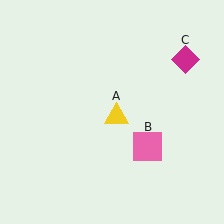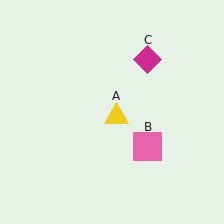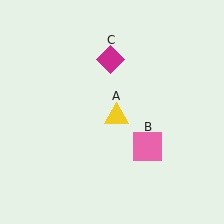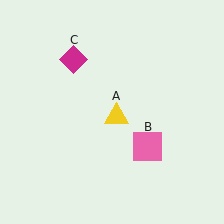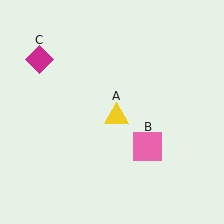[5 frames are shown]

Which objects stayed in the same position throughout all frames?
Yellow triangle (object A) and pink square (object B) remained stationary.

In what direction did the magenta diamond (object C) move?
The magenta diamond (object C) moved left.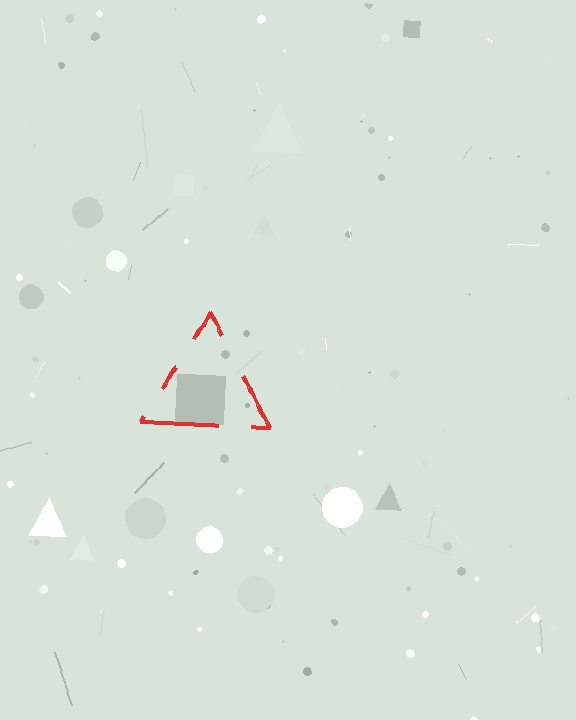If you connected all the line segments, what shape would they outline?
They would outline a triangle.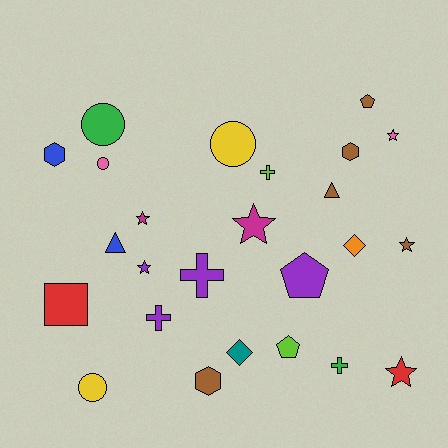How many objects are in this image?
There are 25 objects.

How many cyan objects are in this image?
There are no cyan objects.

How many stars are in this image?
There are 6 stars.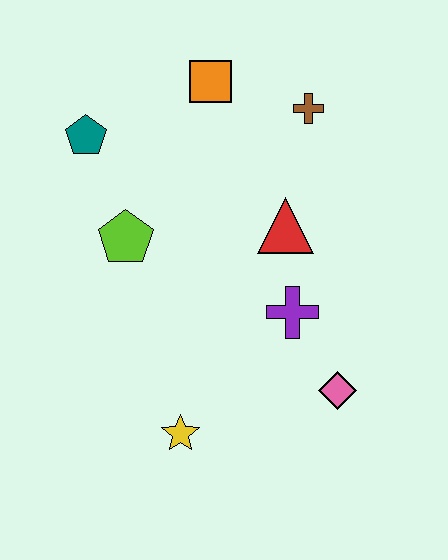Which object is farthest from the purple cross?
The teal pentagon is farthest from the purple cross.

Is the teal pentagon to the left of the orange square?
Yes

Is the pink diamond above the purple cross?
No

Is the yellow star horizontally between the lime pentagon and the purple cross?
Yes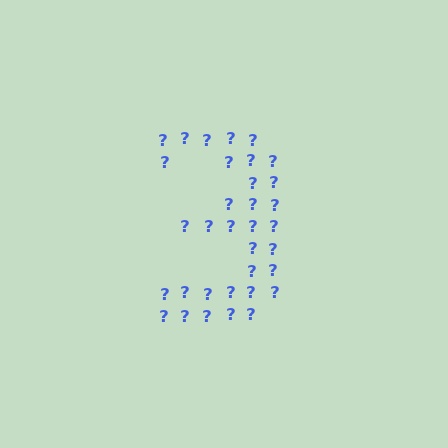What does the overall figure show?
The overall figure shows the digit 3.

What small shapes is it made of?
It is made of small question marks.